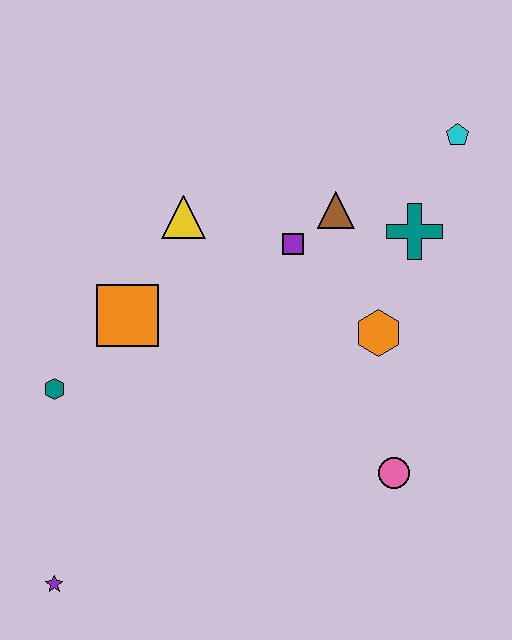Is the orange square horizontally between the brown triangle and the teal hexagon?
Yes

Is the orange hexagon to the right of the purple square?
Yes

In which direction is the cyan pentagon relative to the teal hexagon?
The cyan pentagon is to the right of the teal hexagon.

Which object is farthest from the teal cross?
The purple star is farthest from the teal cross.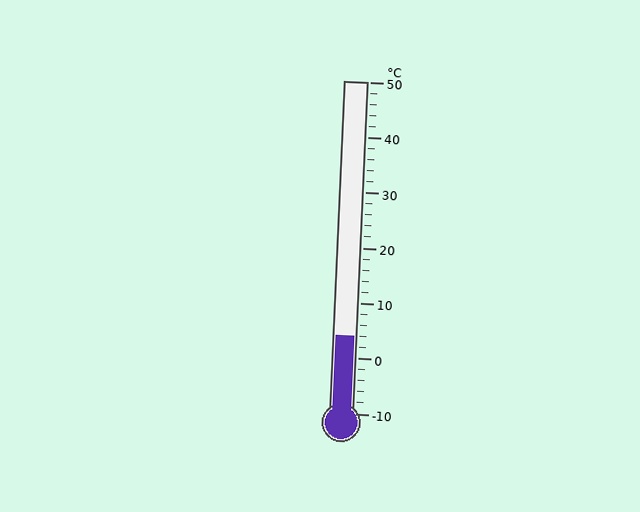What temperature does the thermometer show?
The thermometer shows approximately 4°C.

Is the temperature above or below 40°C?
The temperature is below 40°C.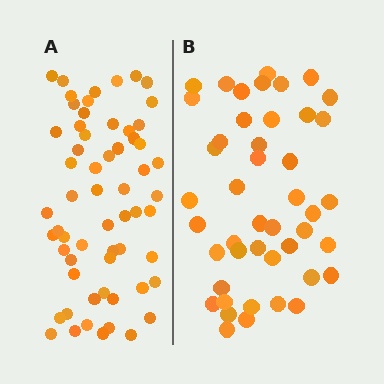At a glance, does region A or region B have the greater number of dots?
Region A (the left region) has more dots.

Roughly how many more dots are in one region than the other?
Region A has approximately 15 more dots than region B.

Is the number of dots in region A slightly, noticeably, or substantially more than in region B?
Region A has noticeably more, but not dramatically so. The ratio is roughly 1.3 to 1.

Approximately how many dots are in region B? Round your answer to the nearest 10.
About 40 dots. (The exact count is 45, which rounds to 40.)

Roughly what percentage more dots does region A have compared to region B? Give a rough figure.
About 35% more.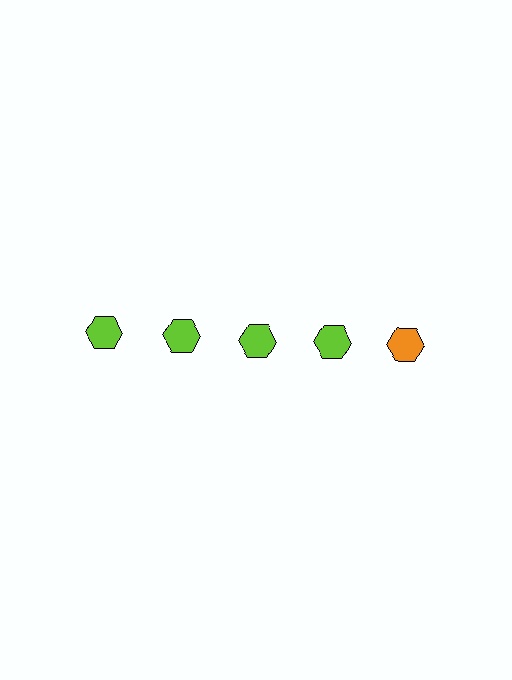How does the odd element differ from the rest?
It has a different color: orange instead of lime.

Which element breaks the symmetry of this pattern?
The orange hexagon in the top row, rightmost column breaks the symmetry. All other shapes are lime hexagons.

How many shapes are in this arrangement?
There are 5 shapes arranged in a grid pattern.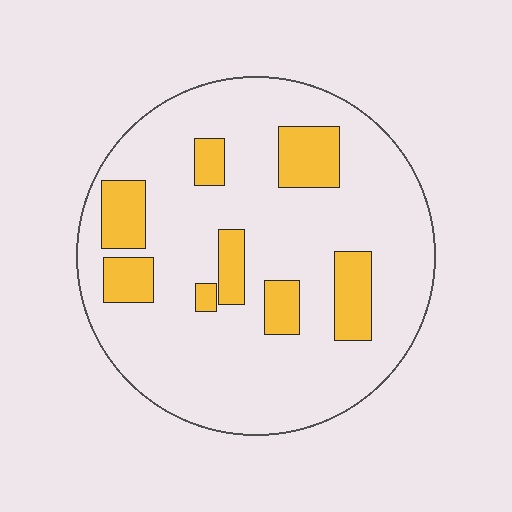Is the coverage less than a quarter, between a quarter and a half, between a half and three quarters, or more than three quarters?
Less than a quarter.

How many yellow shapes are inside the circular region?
8.